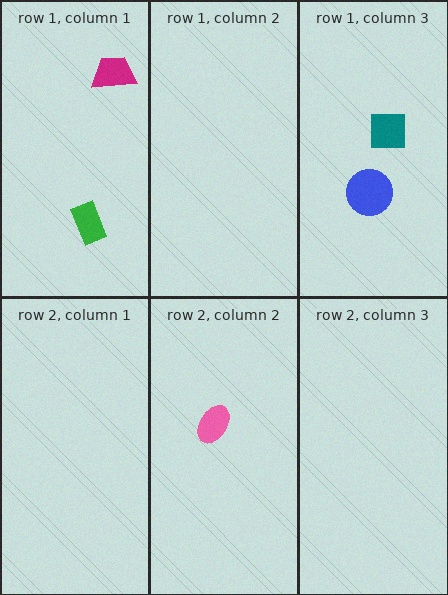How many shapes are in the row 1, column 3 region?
2.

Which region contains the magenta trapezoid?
The row 1, column 1 region.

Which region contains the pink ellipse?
The row 2, column 2 region.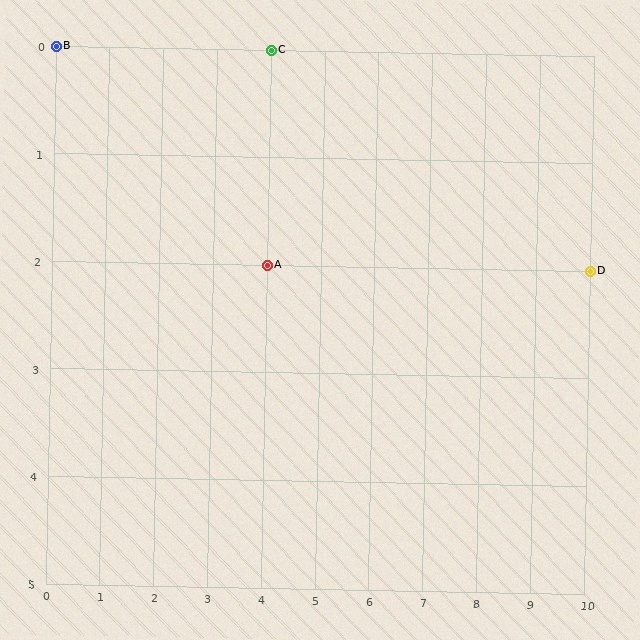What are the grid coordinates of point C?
Point C is at grid coordinates (4, 0).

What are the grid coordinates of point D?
Point D is at grid coordinates (10, 2).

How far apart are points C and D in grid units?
Points C and D are 6 columns and 2 rows apart (about 6.3 grid units diagonally).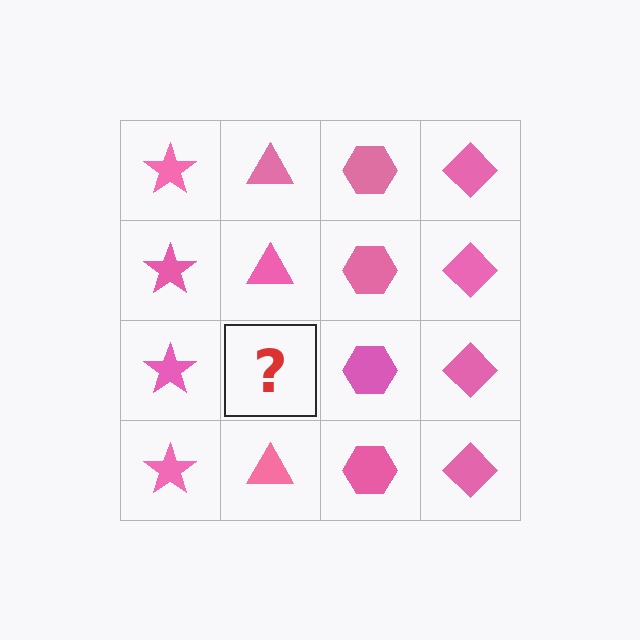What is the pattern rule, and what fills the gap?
The rule is that each column has a consistent shape. The gap should be filled with a pink triangle.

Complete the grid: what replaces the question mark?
The question mark should be replaced with a pink triangle.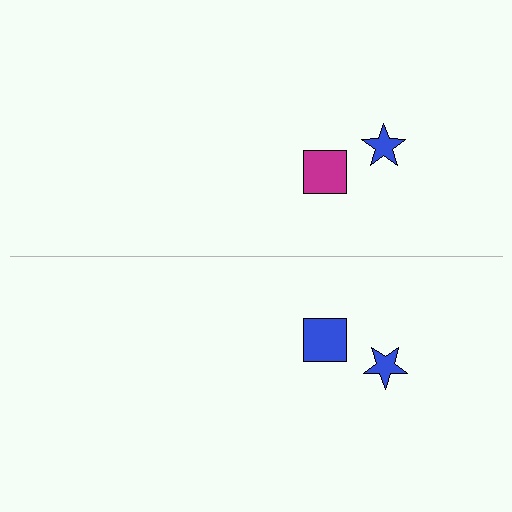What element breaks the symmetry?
The blue square on the bottom side breaks the symmetry — its mirror counterpart is magenta.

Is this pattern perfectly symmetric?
No, the pattern is not perfectly symmetric. The blue square on the bottom side breaks the symmetry — its mirror counterpart is magenta.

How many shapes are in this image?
There are 4 shapes in this image.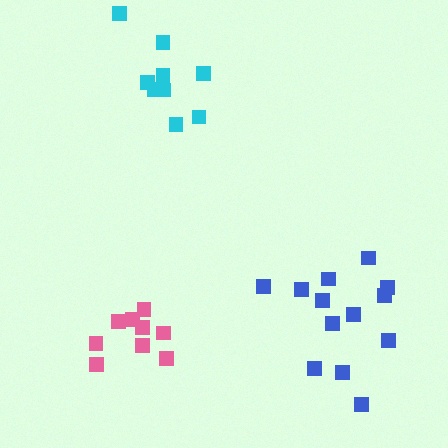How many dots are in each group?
Group 1: 9 dots, Group 2: 13 dots, Group 3: 9 dots (31 total).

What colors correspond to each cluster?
The clusters are colored: cyan, blue, pink.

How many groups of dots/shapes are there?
There are 3 groups.